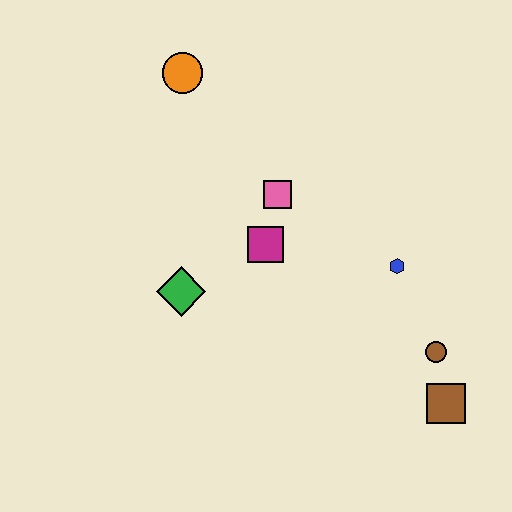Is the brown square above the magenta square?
No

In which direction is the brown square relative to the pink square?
The brown square is below the pink square.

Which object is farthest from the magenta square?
The brown square is farthest from the magenta square.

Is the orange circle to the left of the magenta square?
Yes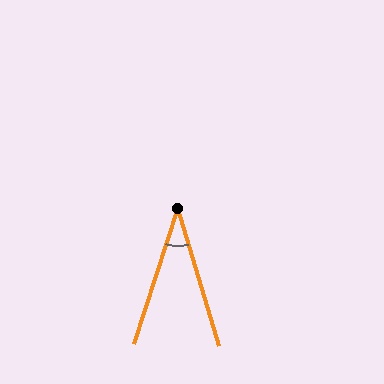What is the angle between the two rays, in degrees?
Approximately 35 degrees.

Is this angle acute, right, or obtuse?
It is acute.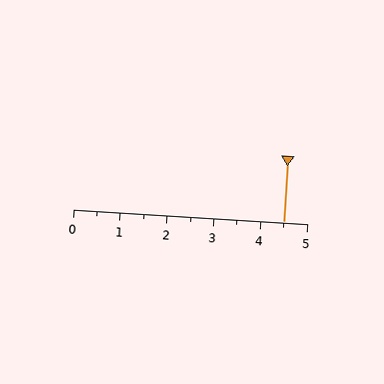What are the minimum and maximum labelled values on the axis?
The axis runs from 0 to 5.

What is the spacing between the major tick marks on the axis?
The major ticks are spaced 1 apart.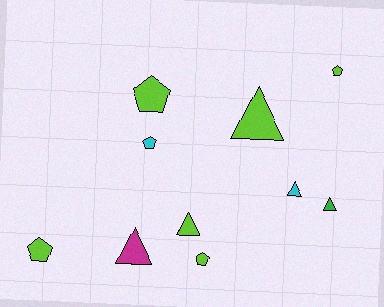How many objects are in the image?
There are 10 objects.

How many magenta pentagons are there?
There are no magenta pentagons.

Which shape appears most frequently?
Triangle, with 5 objects.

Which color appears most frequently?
Lime, with 6 objects.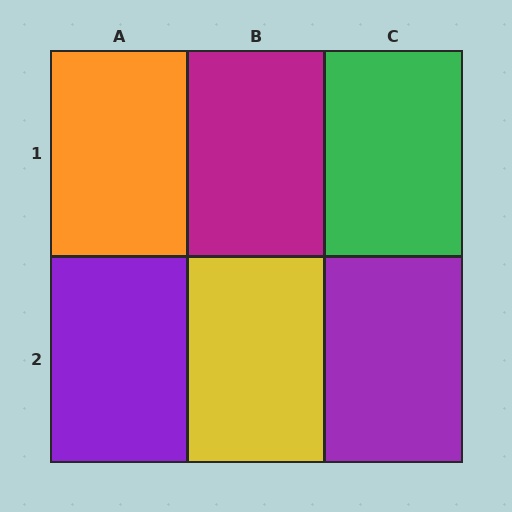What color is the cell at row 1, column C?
Green.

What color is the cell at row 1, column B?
Magenta.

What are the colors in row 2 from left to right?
Purple, yellow, purple.